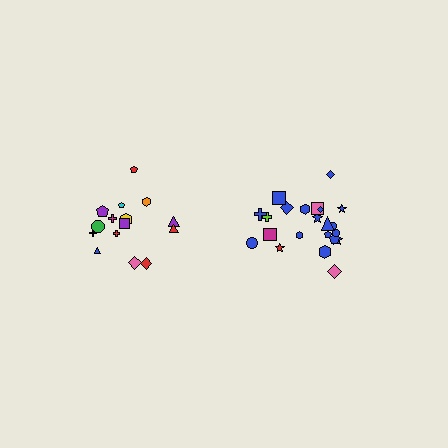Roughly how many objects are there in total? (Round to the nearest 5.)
Roughly 35 objects in total.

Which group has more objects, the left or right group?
The right group.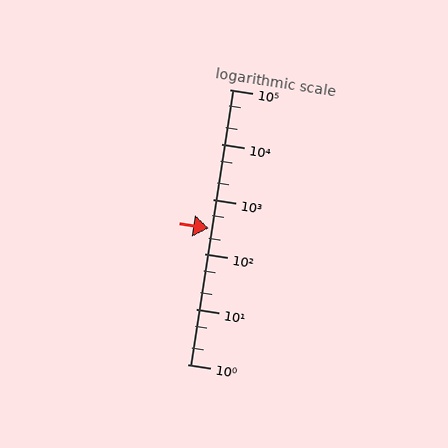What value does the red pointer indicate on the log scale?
The pointer indicates approximately 300.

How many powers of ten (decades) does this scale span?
The scale spans 5 decades, from 1 to 100000.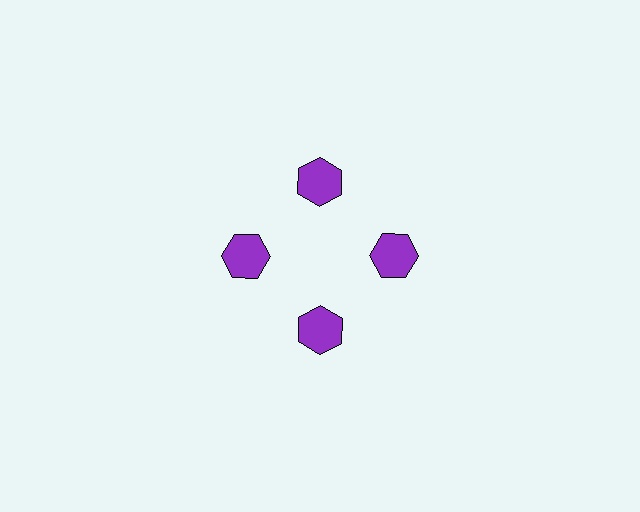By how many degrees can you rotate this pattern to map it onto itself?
The pattern maps onto itself every 90 degrees of rotation.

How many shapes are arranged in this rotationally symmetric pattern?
There are 4 shapes, arranged in 4 groups of 1.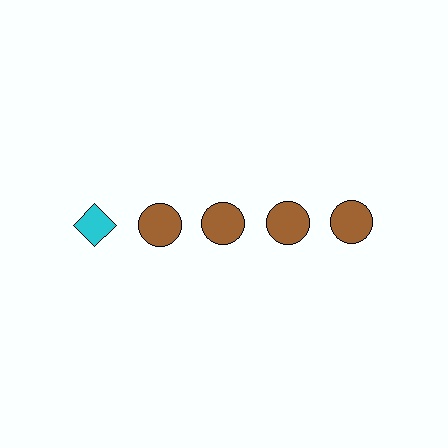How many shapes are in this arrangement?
There are 5 shapes arranged in a grid pattern.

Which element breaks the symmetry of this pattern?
The cyan diamond in the top row, leftmost column breaks the symmetry. All other shapes are brown circles.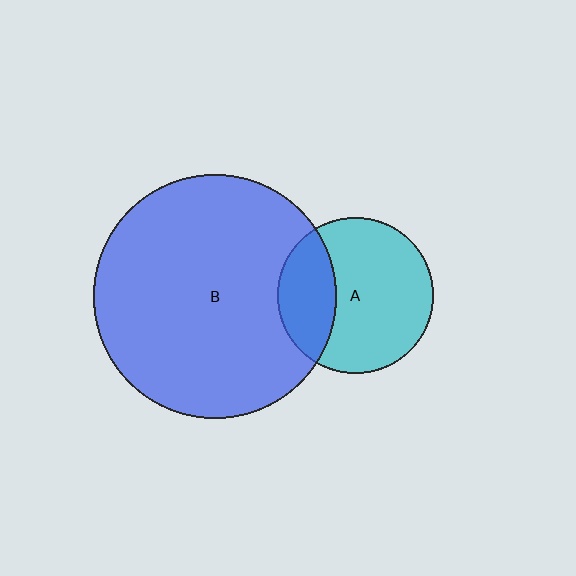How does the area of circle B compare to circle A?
Approximately 2.4 times.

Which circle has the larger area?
Circle B (blue).